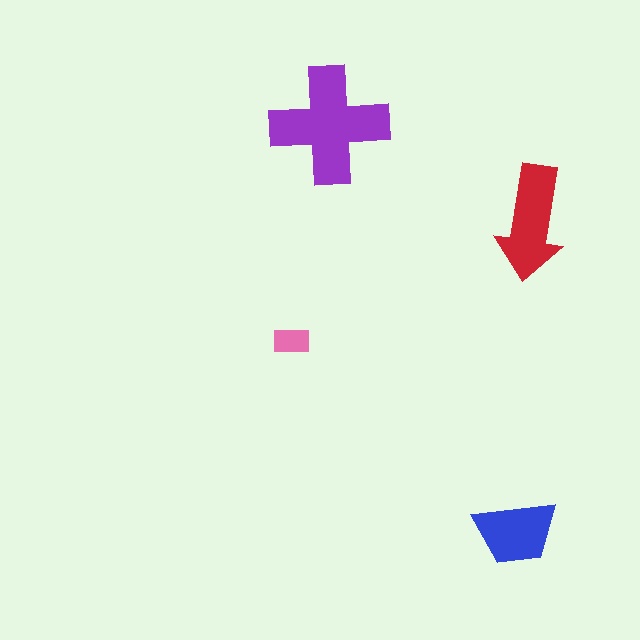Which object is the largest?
The purple cross.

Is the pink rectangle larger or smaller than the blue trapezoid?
Smaller.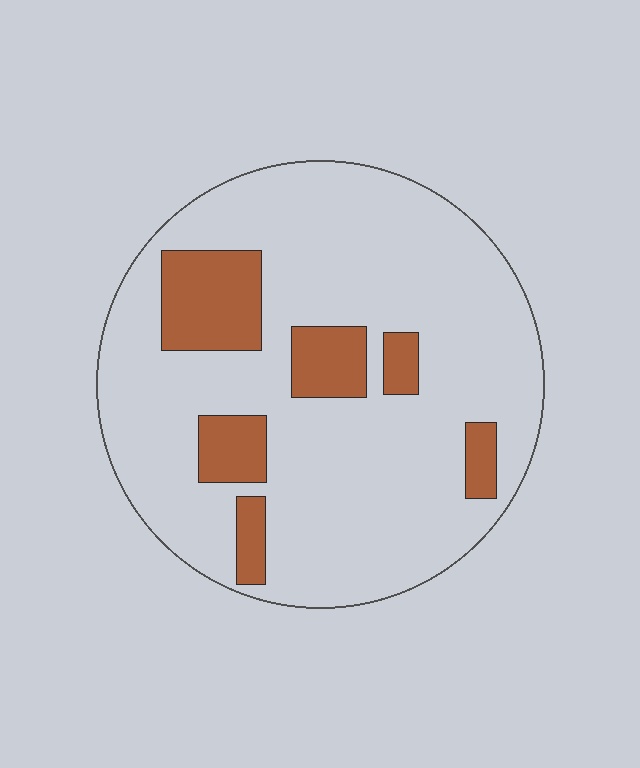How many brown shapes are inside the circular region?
6.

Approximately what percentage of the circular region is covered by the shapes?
Approximately 20%.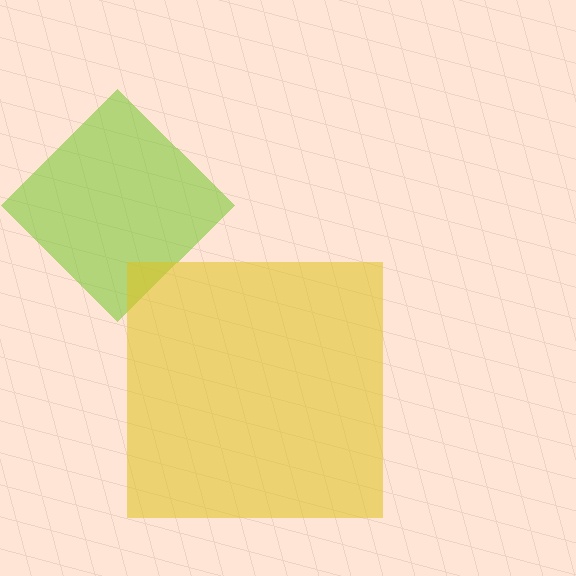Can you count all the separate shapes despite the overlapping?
Yes, there are 2 separate shapes.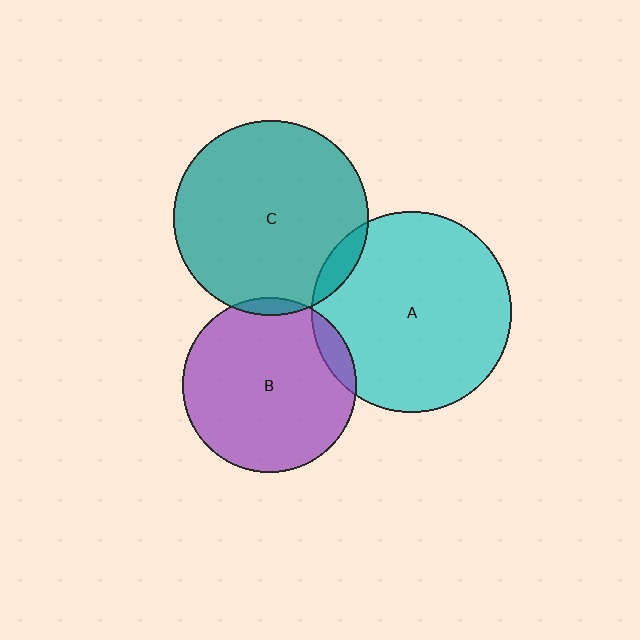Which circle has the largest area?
Circle A (cyan).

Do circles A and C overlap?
Yes.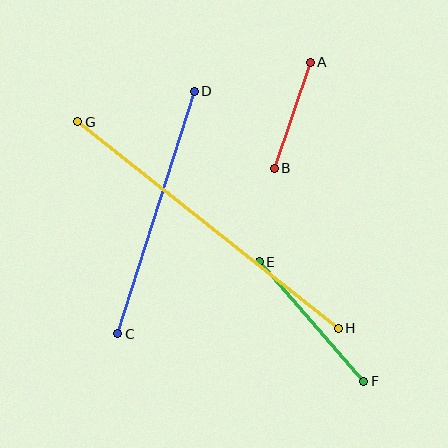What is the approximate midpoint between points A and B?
The midpoint is at approximately (292, 115) pixels.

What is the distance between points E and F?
The distance is approximately 159 pixels.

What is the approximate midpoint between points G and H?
The midpoint is at approximately (208, 225) pixels.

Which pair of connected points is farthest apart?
Points G and H are farthest apart.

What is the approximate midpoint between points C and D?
The midpoint is at approximately (156, 213) pixels.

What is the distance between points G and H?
The distance is approximately 332 pixels.